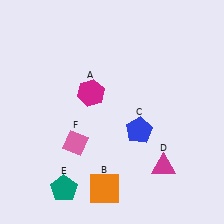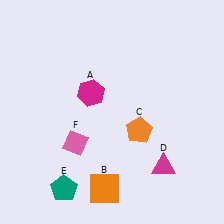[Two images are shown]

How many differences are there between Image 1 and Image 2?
There is 1 difference between the two images.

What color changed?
The pentagon (C) changed from blue in Image 1 to orange in Image 2.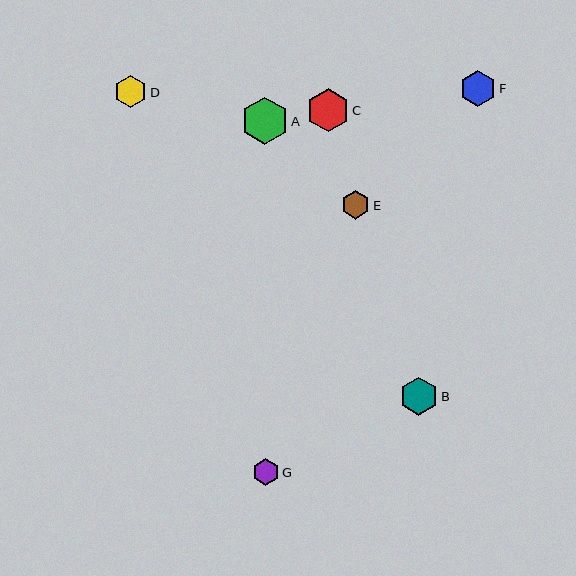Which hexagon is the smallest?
Hexagon G is the smallest with a size of approximately 27 pixels.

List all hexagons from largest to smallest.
From largest to smallest: A, C, B, F, D, E, G.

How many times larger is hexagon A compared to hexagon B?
Hexagon A is approximately 1.3 times the size of hexagon B.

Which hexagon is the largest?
Hexagon A is the largest with a size of approximately 47 pixels.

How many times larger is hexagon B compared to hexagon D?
Hexagon B is approximately 1.2 times the size of hexagon D.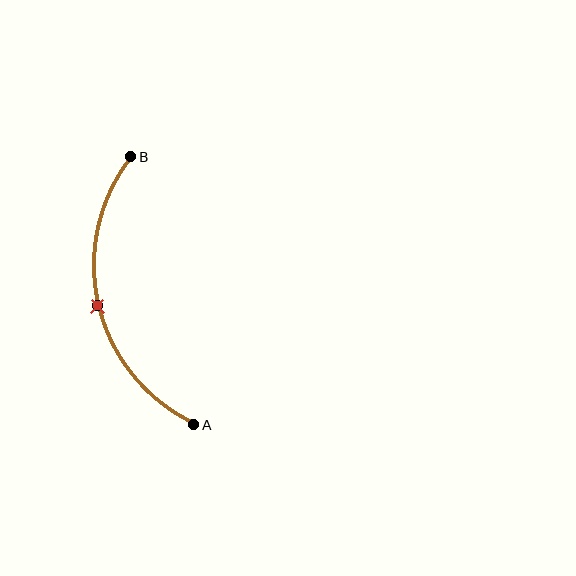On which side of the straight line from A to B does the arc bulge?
The arc bulges to the left of the straight line connecting A and B.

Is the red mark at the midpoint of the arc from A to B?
Yes. The red mark lies on the arc at equal arc-length from both A and B — it is the arc midpoint.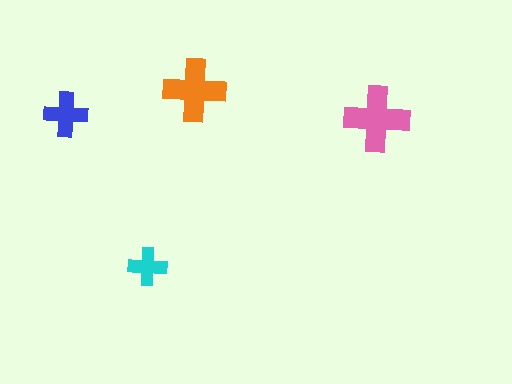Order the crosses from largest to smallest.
the pink one, the orange one, the blue one, the cyan one.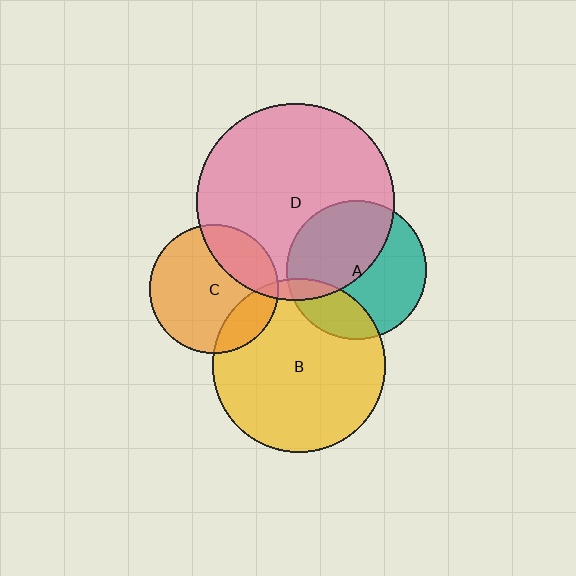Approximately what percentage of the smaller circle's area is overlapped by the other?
Approximately 50%.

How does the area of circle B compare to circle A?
Approximately 1.5 times.